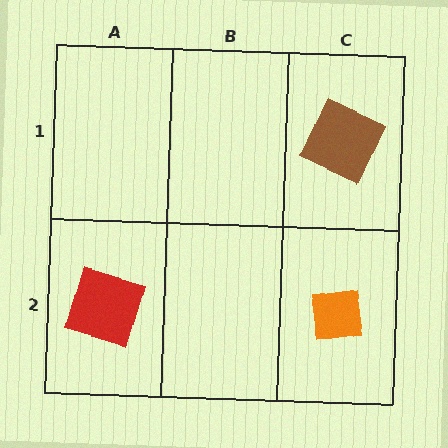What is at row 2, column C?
An orange square.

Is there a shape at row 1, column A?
No, that cell is empty.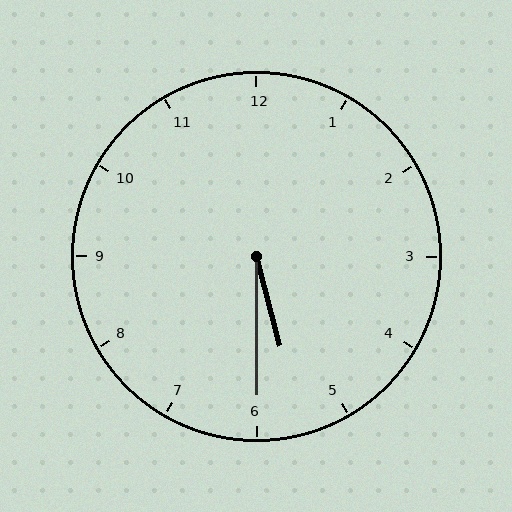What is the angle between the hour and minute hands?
Approximately 15 degrees.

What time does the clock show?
5:30.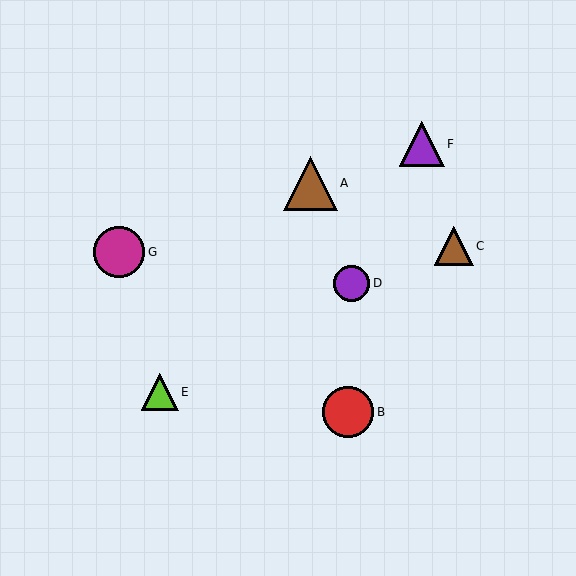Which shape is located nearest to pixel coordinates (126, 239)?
The magenta circle (labeled G) at (119, 252) is nearest to that location.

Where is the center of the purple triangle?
The center of the purple triangle is at (422, 144).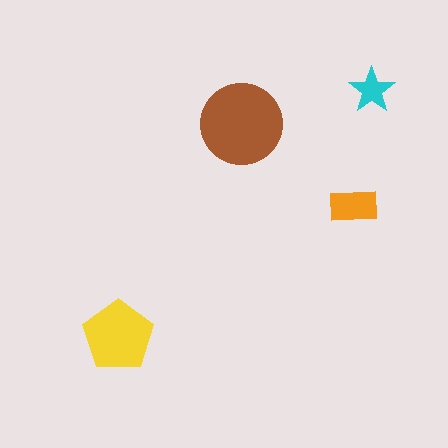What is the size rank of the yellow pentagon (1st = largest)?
2nd.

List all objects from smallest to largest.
The cyan star, the orange rectangle, the yellow pentagon, the brown circle.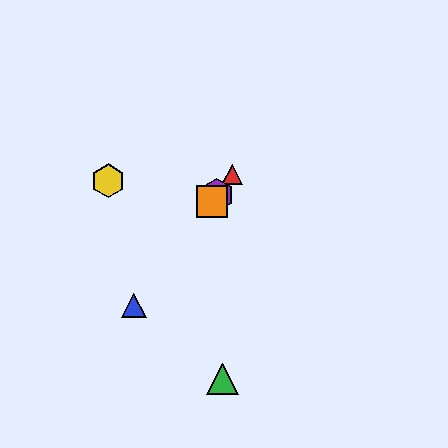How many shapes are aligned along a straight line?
4 shapes (the red triangle, the blue triangle, the purple hexagon, the orange square) are aligned along a straight line.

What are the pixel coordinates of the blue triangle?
The blue triangle is at (134, 306).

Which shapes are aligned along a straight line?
The red triangle, the blue triangle, the purple hexagon, the orange square are aligned along a straight line.